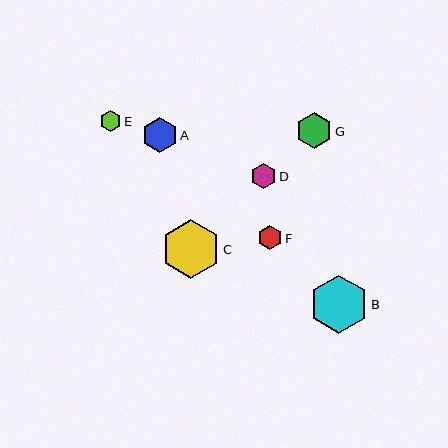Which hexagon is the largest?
Hexagon C is the largest with a size of approximately 58 pixels.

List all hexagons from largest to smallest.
From largest to smallest: C, B, G, A, D, F, E.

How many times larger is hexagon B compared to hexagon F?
Hexagon B is approximately 2.4 times the size of hexagon F.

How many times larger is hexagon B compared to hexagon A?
Hexagon B is approximately 1.7 times the size of hexagon A.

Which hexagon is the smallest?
Hexagon E is the smallest with a size of approximately 21 pixels.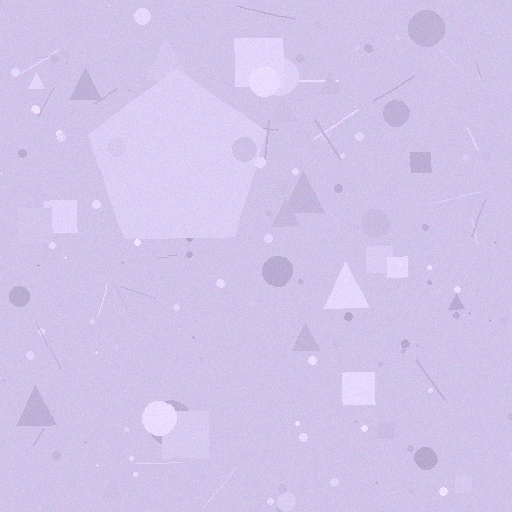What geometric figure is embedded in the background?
A pentagon is embedded in the background.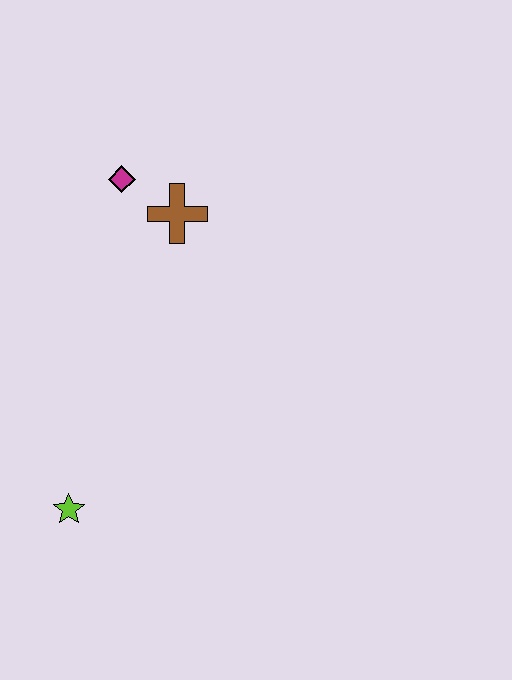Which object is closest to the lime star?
The brown cross is closest to the lime star.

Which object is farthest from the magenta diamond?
The lime star is farthest from the magenta diamond.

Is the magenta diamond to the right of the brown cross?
No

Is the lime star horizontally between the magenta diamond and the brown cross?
No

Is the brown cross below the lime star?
No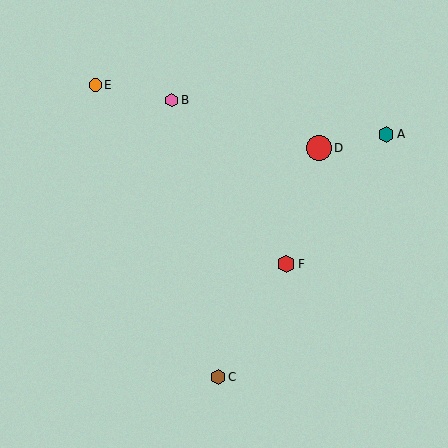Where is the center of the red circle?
The center of the red circle is at (319, 148).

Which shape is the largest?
The red circle (labeled D) is the largest.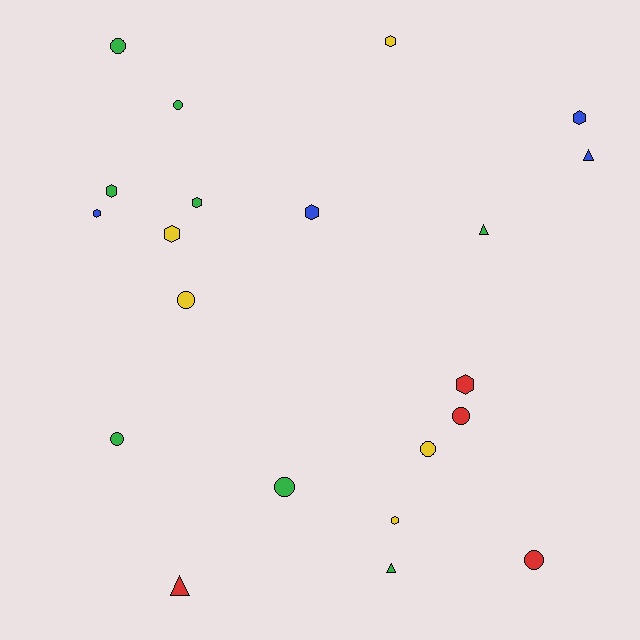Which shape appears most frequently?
Hexagon, with 9 objects.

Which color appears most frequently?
Green, with 8 objects.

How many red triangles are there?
There is 1 red triangle.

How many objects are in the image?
There are 21 objects.